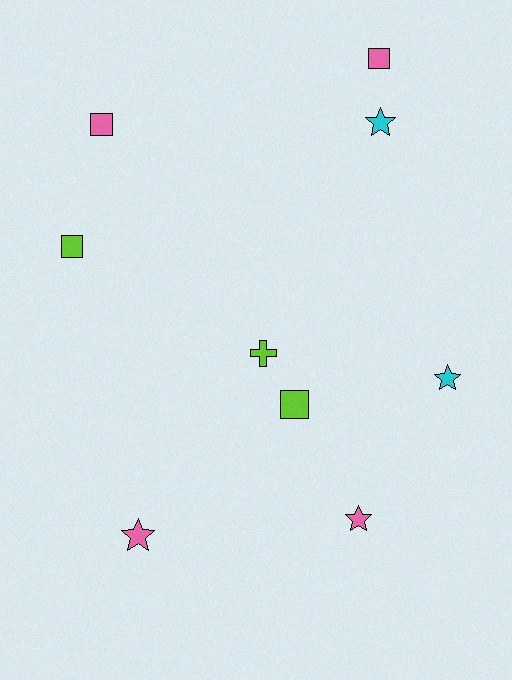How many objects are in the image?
There are 9 objects.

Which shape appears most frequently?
Star, with 4 objects.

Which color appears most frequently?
Pink, with 4 objects.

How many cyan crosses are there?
There are no cyan crosses.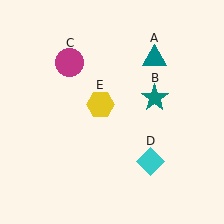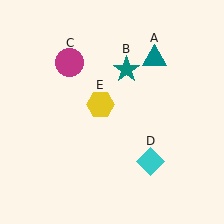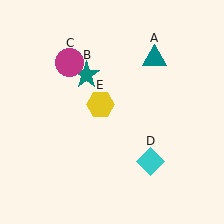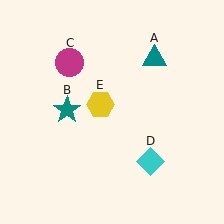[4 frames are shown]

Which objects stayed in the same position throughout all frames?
Teal triangle (object A) and magenta circle (object C) and cyan diamond (object D) and yellow hexagon (object E) remained stationary.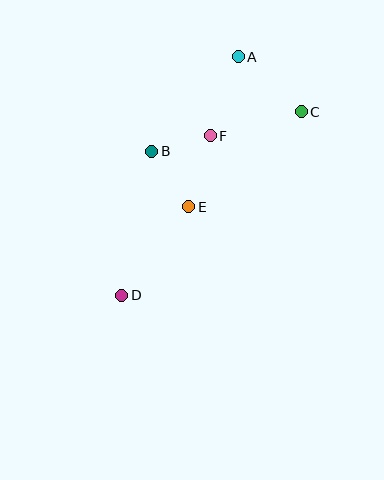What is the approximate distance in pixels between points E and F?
The distance between E and F is approximately 74 pixels.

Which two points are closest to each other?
Points B and F are closest to each other.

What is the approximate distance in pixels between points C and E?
The distance between C and E is approximately 147 pixels.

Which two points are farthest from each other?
Points A and D are farthest from each other.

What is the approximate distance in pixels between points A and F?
The distance between A and F is approximately 84 pixels.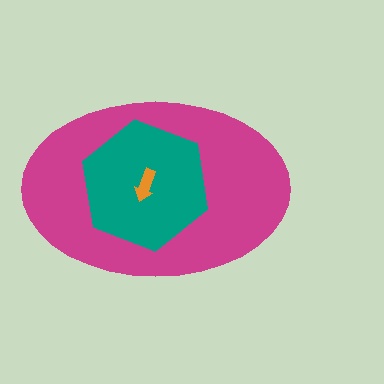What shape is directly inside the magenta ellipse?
The teal hexagon.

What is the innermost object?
The orange arrow.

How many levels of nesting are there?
3.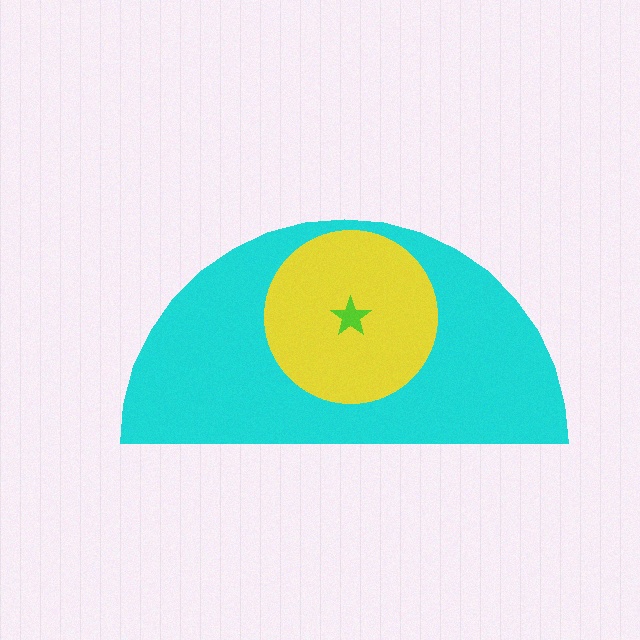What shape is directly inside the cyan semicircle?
The yellow circle.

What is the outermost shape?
The cyan semicircle.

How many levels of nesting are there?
3.